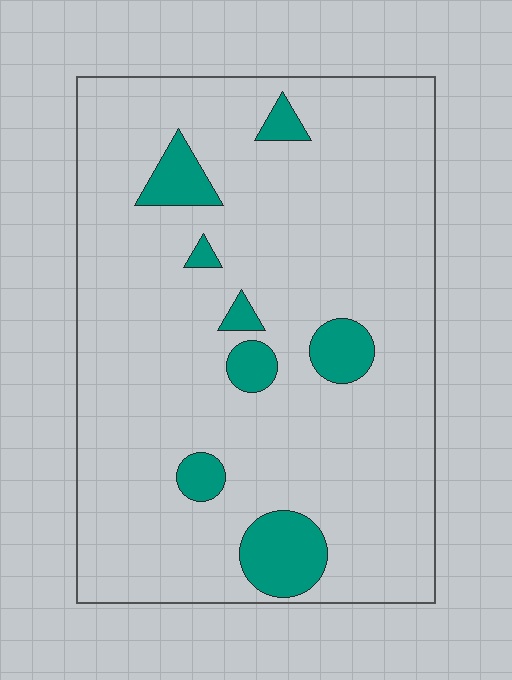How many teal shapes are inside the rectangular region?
8.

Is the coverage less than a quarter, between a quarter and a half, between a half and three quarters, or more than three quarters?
Less than a quarter.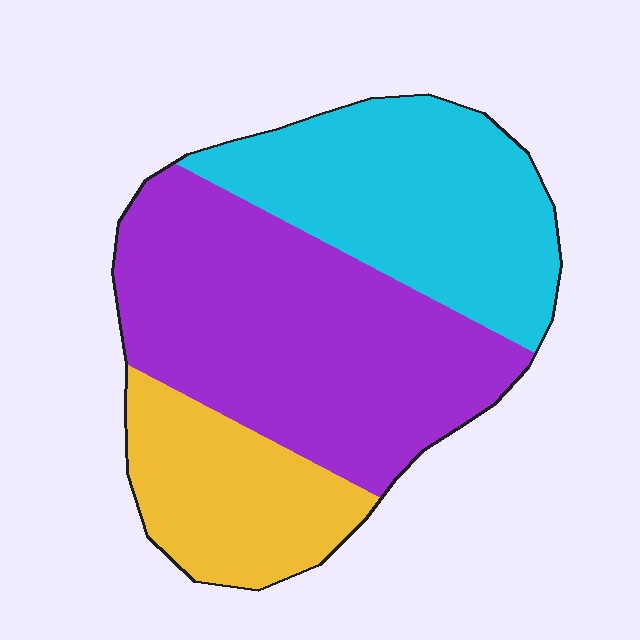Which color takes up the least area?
Yellow, at roughly 20%.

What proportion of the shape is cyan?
Cyan takes up between a quarter and a half of the shape.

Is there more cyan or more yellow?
Cyan.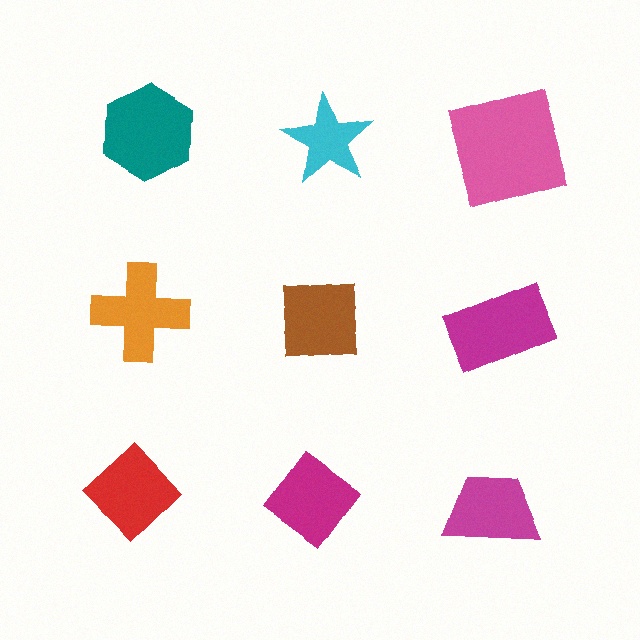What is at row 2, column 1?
An orange cross.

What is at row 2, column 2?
A brown square.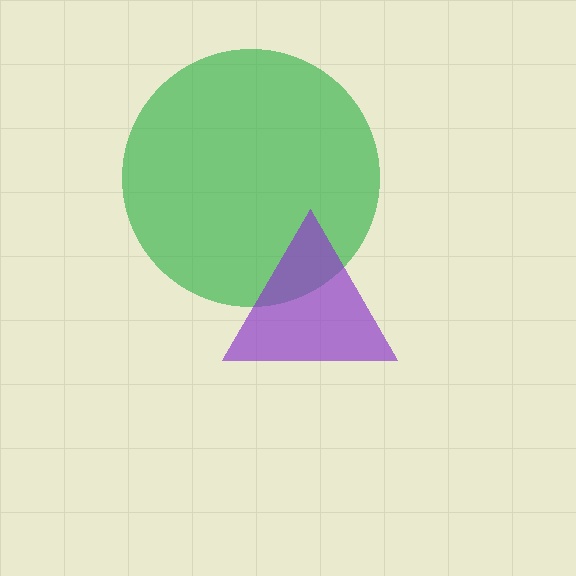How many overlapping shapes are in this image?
There are 2 overlapping shapes in the image.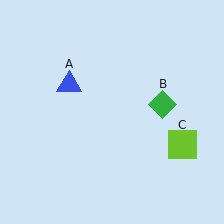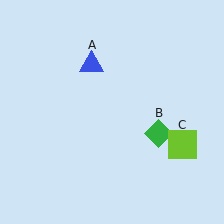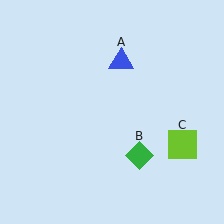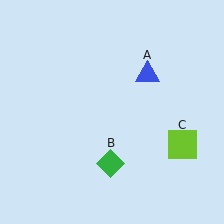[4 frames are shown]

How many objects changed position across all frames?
2 objects changed position: blue triangle (object A), green diamond (object B).